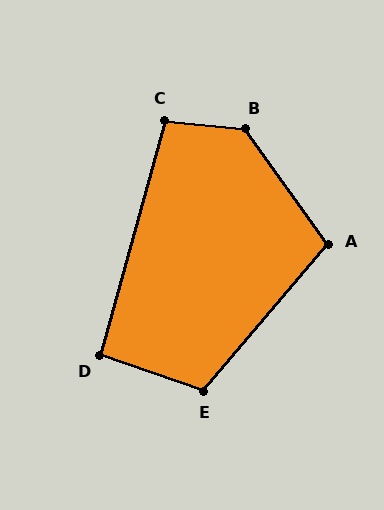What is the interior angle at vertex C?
Approximately 100 degrees (obtuse).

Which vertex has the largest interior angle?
B, at approximately 132 degrees.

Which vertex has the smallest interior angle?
D, at approximately 93 degrees.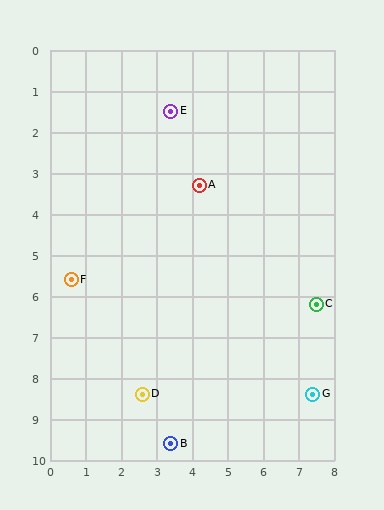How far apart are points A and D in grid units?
Points A and D are about 5.3 grid units apart.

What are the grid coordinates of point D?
Point D is at approximately (2.6, 8.4).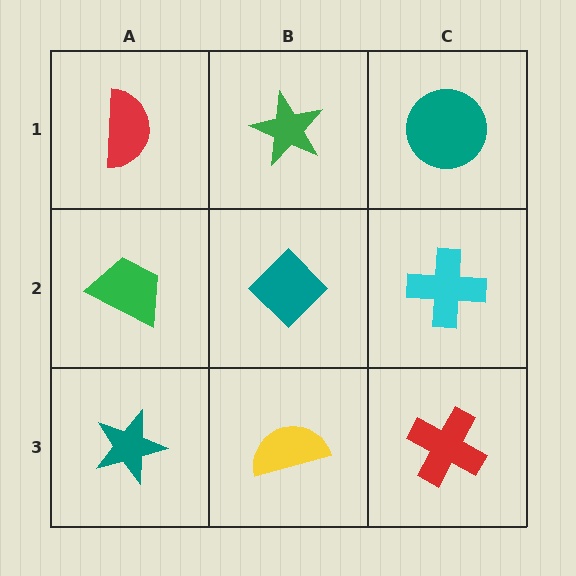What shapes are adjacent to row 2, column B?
A green star (row 1, column B), a yellow semicircle (row 3, column B), a green trapezoid (row 2, column A), a cyan cross (row 2, column C).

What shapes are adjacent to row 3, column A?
A green trapezoid (row 2, column A), a yellow semicircle (row 3, column B).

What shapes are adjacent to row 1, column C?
A cyan cross (row 2, column C), a green star (row 1, column B).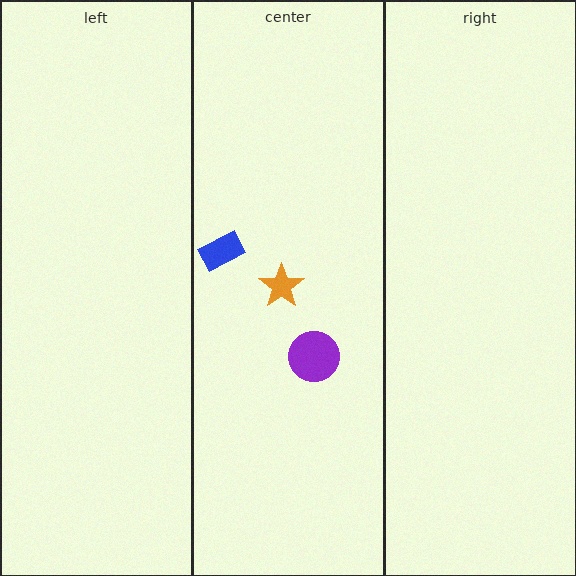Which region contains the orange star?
The center region.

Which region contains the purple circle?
The center region.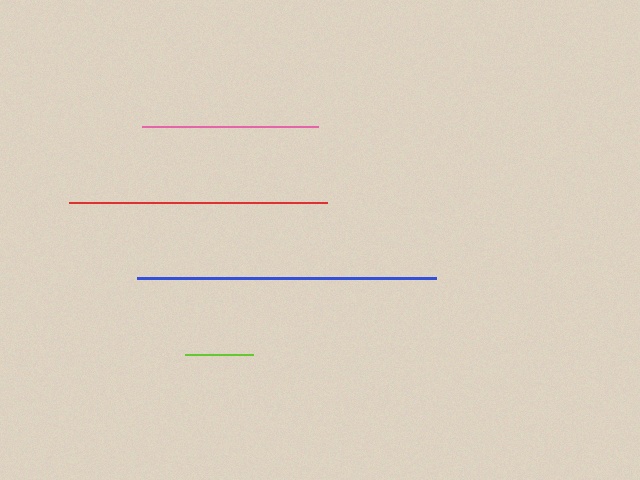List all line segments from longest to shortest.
From longest to shortest: blue, red, pink, lime.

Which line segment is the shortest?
The lime line is the shortest at approximately 68 pixels.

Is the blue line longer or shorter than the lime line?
The blue line is longer than the lime line.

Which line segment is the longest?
The blue line is the longest at approximately 299 pixels.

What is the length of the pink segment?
The pink segment is approximately 176 pixels long.